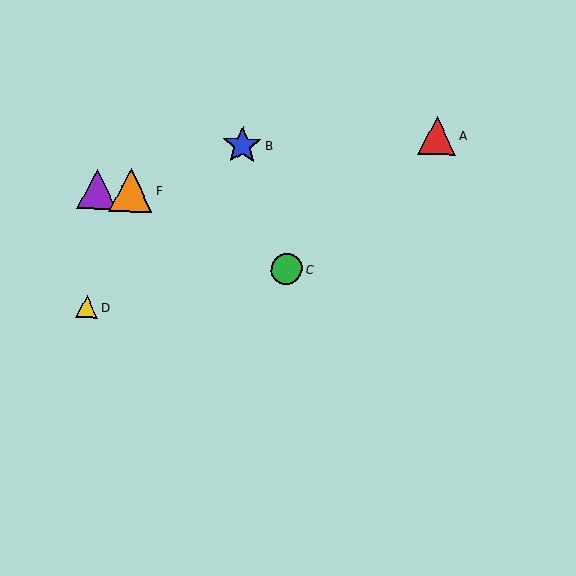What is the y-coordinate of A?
Object A is at y≈135.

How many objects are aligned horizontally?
2 objects (E, F) are aligned horizontally.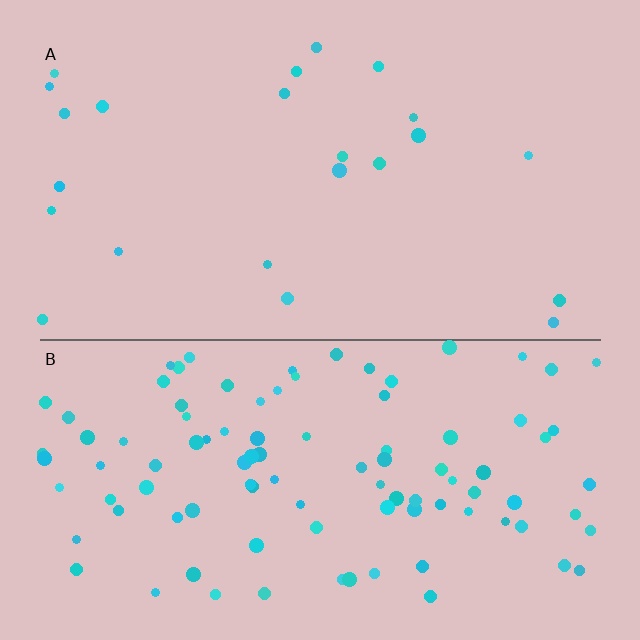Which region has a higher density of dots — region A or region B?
B (the bottom).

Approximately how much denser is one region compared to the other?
Approximately 4.4× — region B over region A.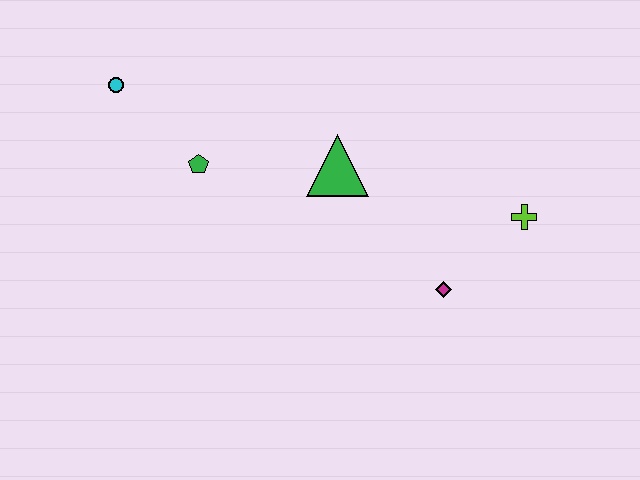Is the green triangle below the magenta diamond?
No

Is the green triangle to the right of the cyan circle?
Yes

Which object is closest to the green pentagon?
The cyan circle is closest to the green pentagon.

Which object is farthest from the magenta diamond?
The cyan circle is farthest from the magenta diamond.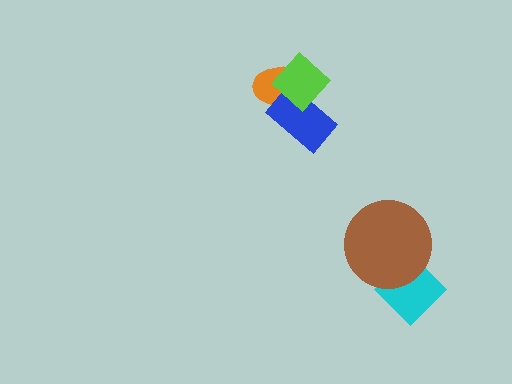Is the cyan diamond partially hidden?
Yes, it is partially covered by another shape.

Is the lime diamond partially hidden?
No, no other shape covers it.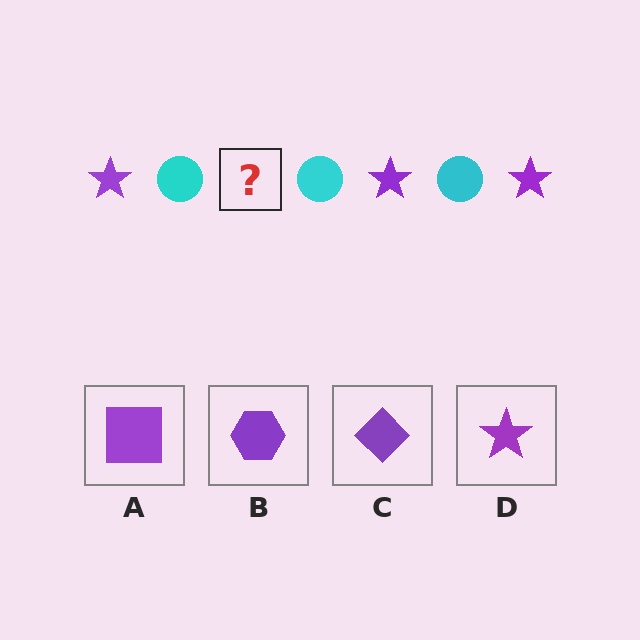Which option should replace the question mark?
Option D.